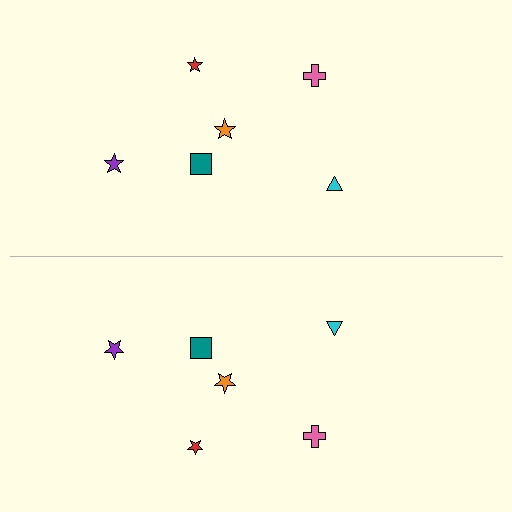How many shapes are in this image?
There are 12 shapes in this image.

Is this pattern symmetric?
Yes, this pattern has bilateral (reflection) symmetry.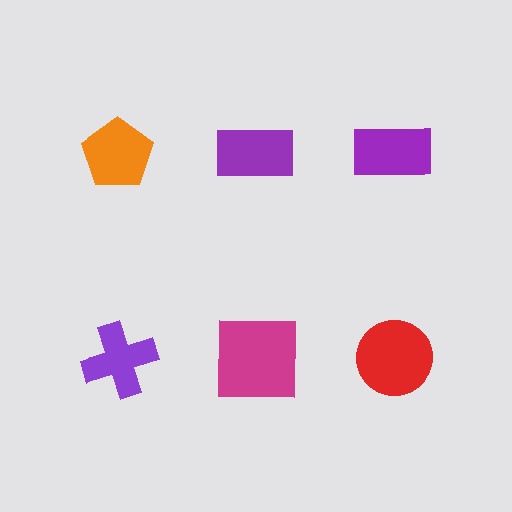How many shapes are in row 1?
3 shapes.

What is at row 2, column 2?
A magenta square.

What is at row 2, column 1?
A purple cross.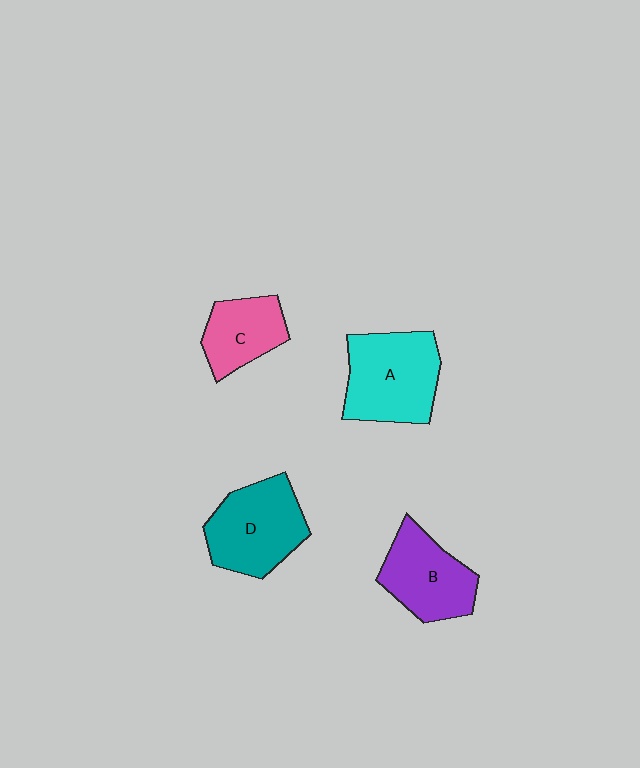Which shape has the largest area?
Shape A (cyan).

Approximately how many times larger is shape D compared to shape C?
Approximately 1.5 times.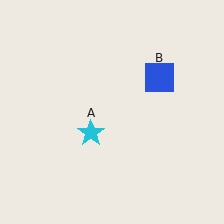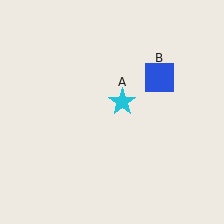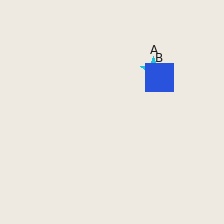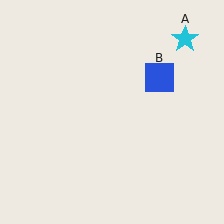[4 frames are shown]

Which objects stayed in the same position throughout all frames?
Blue square (object B) remained stationary.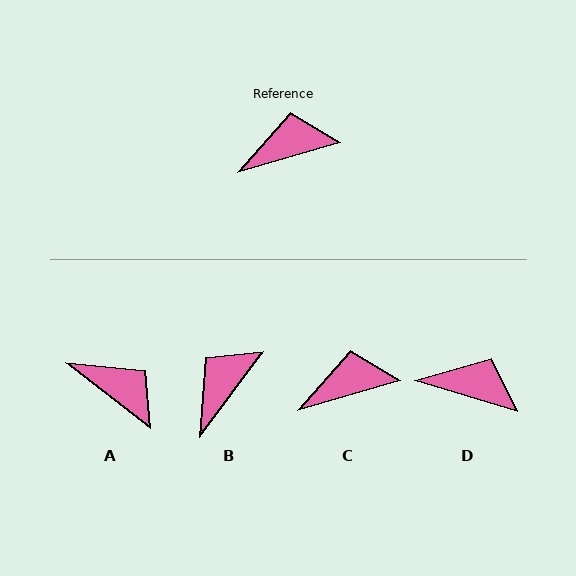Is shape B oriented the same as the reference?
No, it is off by about 37 degrees.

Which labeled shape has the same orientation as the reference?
C.